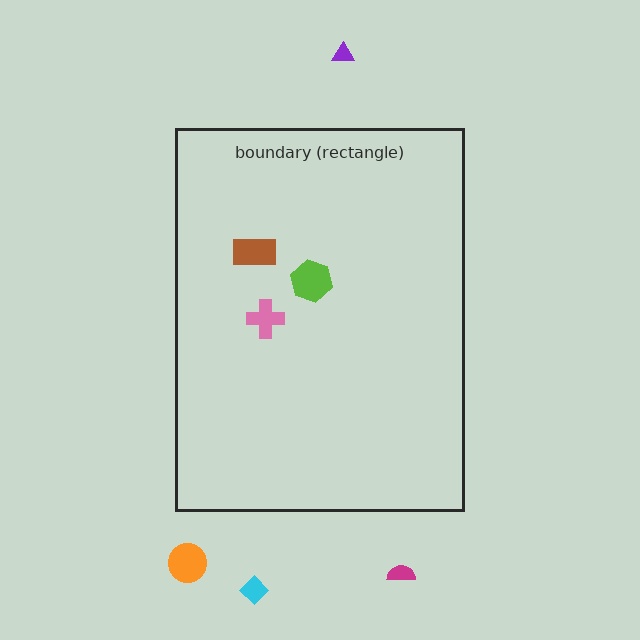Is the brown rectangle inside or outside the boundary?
Inside.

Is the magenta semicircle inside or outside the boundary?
Outside.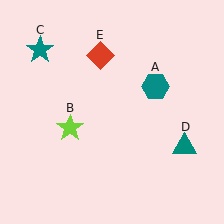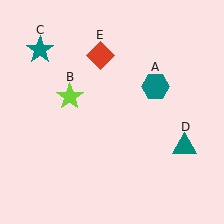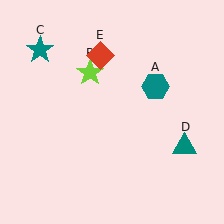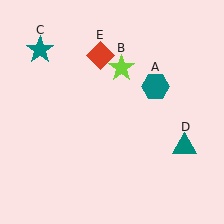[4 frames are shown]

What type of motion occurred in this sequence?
The lime star (object B) rotated clockwise around the center of the scene.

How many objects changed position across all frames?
1 object changed position: lime star (object B).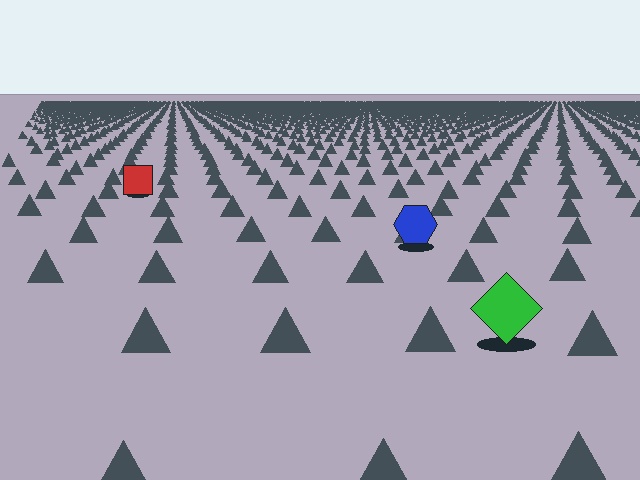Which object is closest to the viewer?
The green diamond is closest. The texture marks near it are larger and more spread out.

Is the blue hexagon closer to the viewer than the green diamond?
No. The green diamond is closer — you can tell from the texture gradient: the ground texture is coarser near it.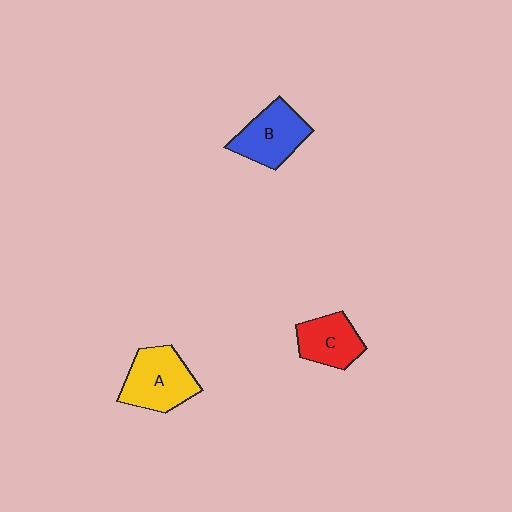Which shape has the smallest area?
Shape C (red).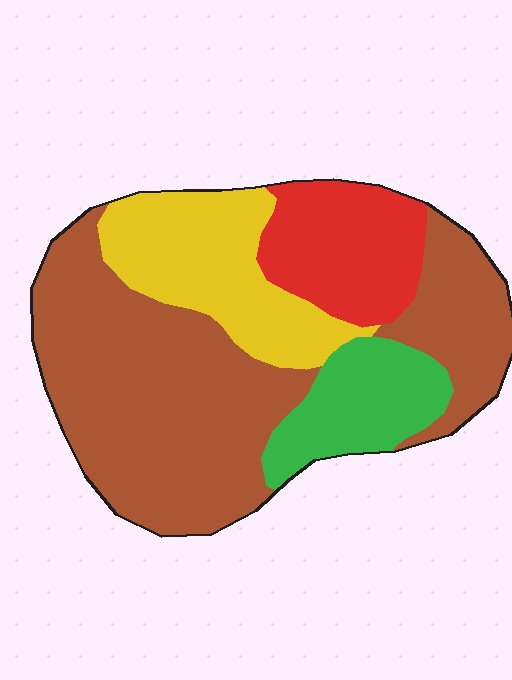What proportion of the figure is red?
Red covers 15% of the figure.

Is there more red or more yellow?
Yellow.